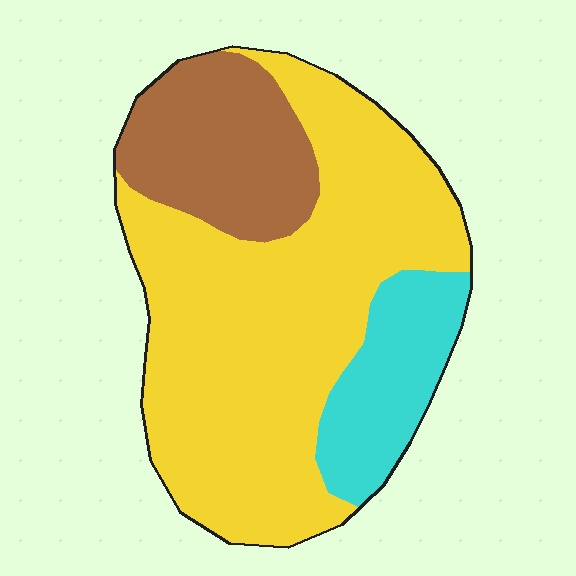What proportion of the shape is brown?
Brown takes up about one fifth (1/5) of the shape.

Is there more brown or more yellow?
Yellow.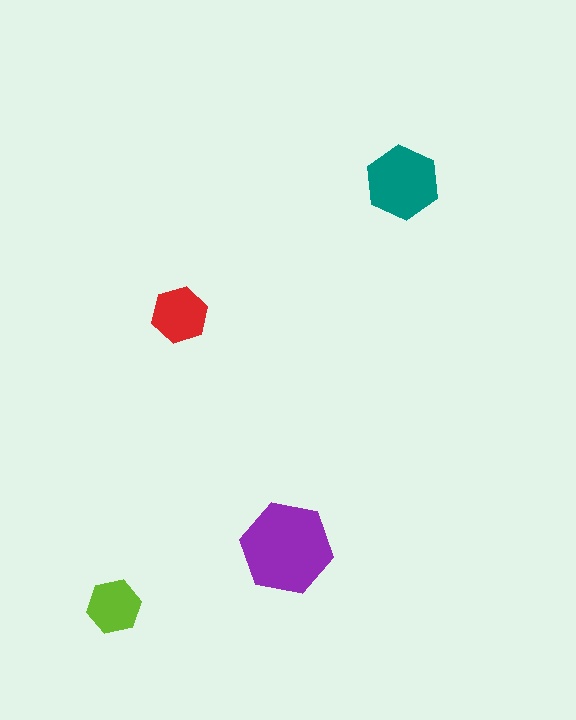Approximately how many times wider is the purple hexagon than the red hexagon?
About 1.5 times wider.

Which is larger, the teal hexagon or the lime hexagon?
The teal one.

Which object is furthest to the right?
The teal hexagon is rightmost.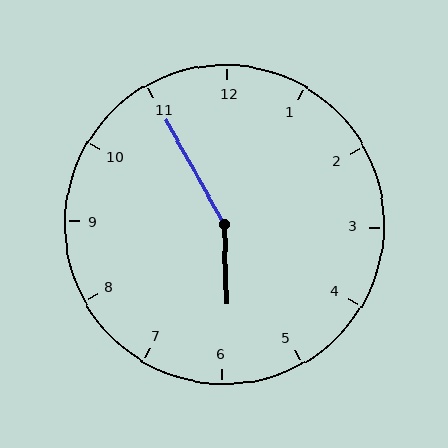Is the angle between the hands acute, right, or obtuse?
It is obtuse.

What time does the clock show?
5:55.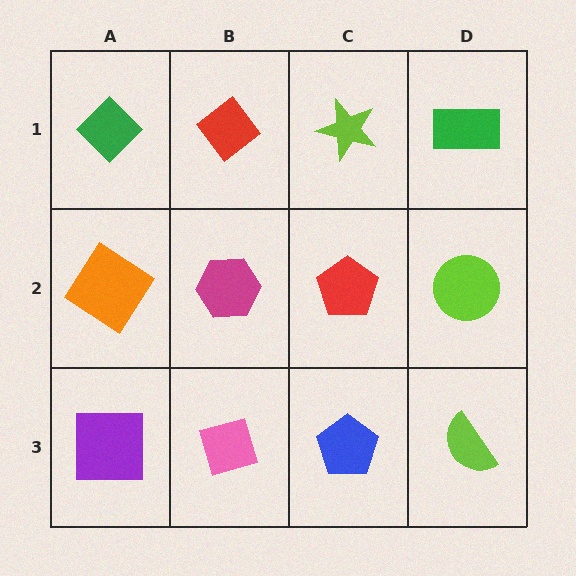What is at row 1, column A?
A green diamond.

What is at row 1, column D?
A green rectangle.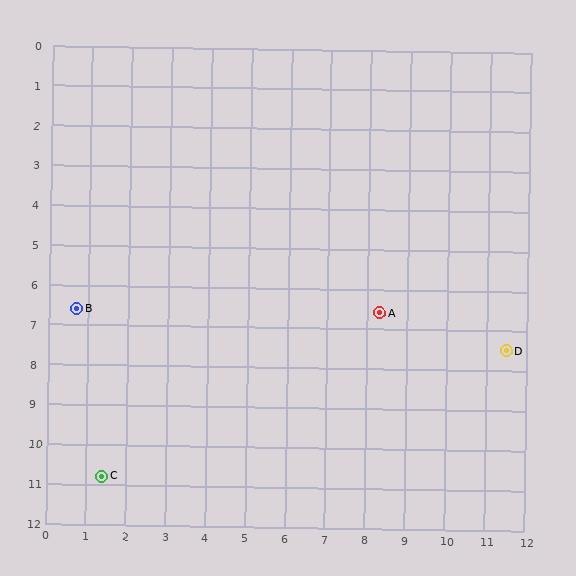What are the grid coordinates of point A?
Point A is at approximately (8.3, 6.6).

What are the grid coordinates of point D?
Point D is at approximately (11.5, 7.5).